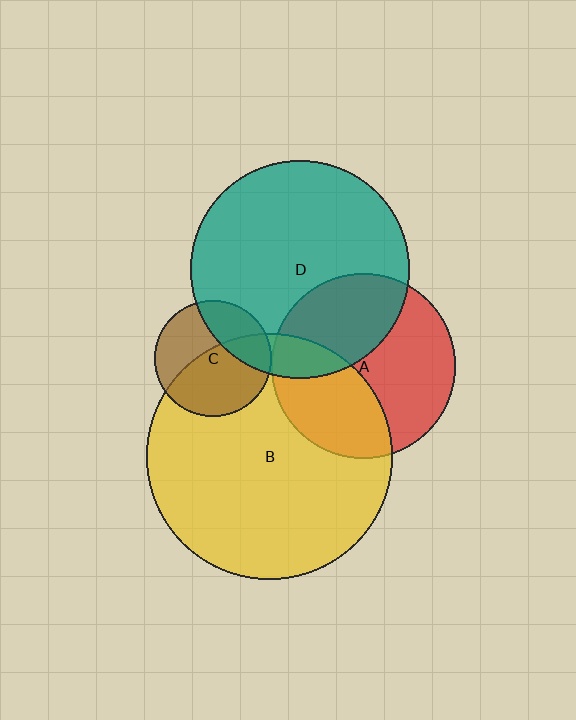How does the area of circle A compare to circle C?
Approximately 2.5 times.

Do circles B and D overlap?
Yes.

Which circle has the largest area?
Circle B (yellow).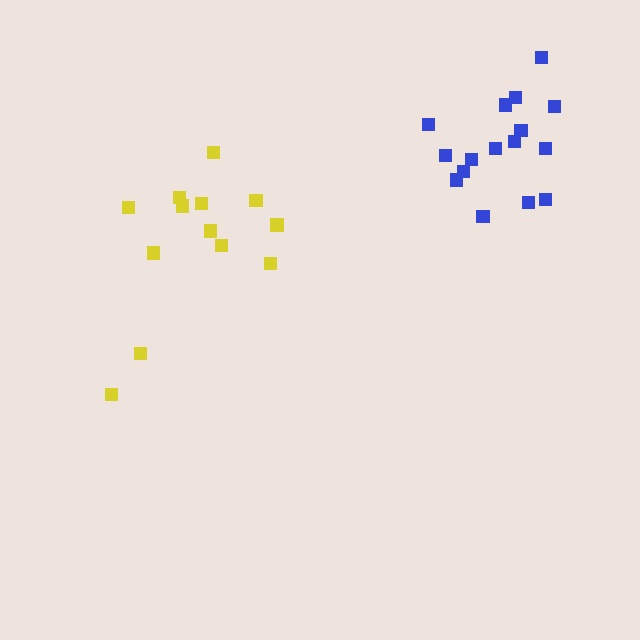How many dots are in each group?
Group 1: 13 dots, Group 2: 16 dots (29 total).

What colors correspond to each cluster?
The clusters are colored: yellow, blue.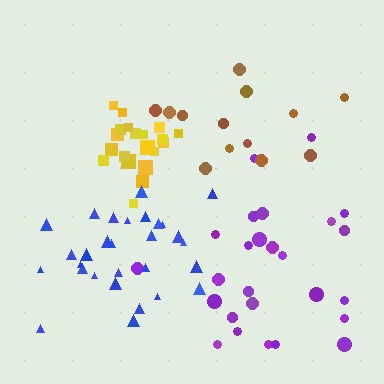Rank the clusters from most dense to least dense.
yellow, blue, purple, brown.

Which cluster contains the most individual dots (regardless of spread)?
Blue (30).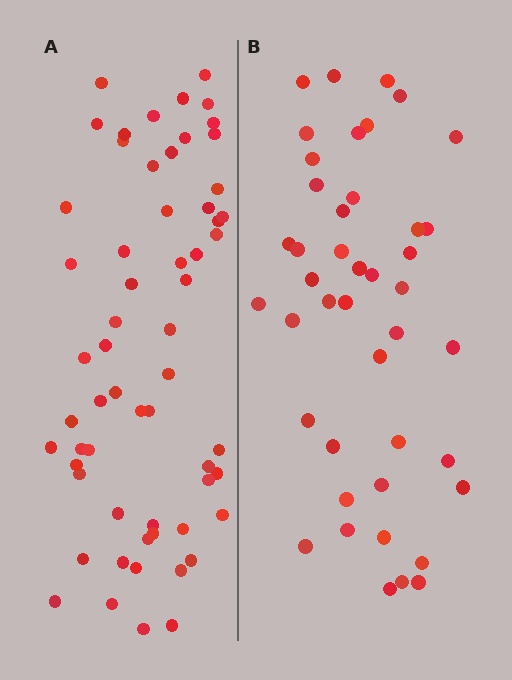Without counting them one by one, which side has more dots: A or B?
Region A (the left region) has more dots.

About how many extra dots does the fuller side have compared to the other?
Region A has approximately 15 more dots than region B.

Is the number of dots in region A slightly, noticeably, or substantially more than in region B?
Region A has noticeably more, but not dramatically so. The ratio is roughly 1.4 to 1.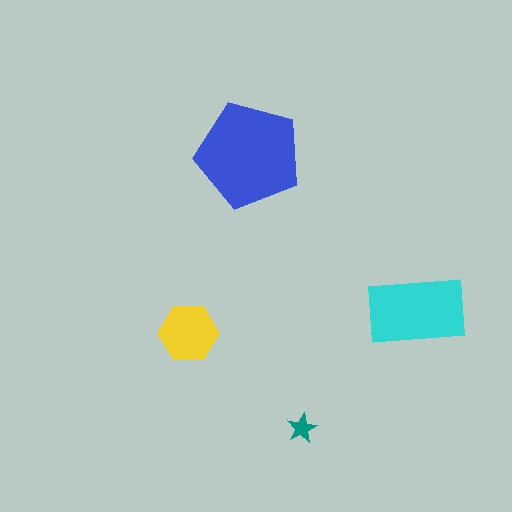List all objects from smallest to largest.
The teal star, the yellow hexagon, the cyan rectangle, the blue pentagon.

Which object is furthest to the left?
The yellow hexagon is leftmost.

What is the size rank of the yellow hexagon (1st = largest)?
3rd.